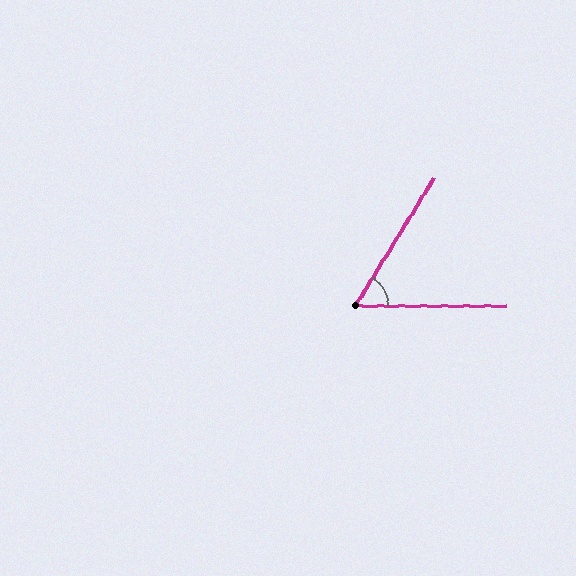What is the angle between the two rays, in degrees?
Approximately 58 degrees.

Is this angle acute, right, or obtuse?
It is acute.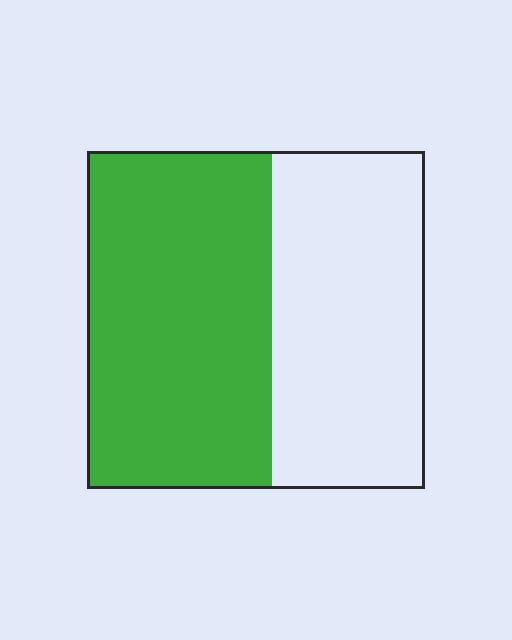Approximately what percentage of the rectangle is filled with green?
Approximately 55%.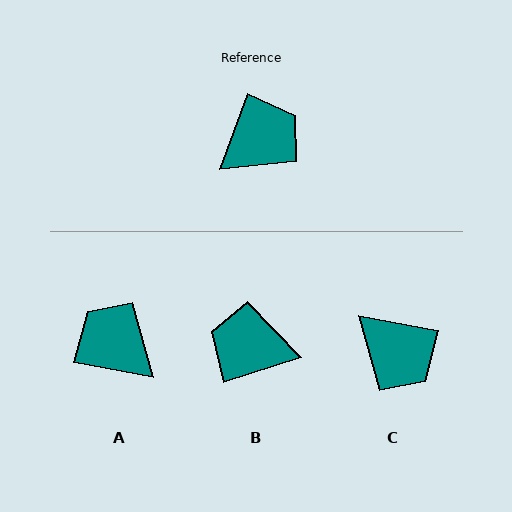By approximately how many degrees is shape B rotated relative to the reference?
Approximately 128 degrees counter-clockwise.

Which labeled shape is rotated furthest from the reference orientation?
B, about 128 degrees away.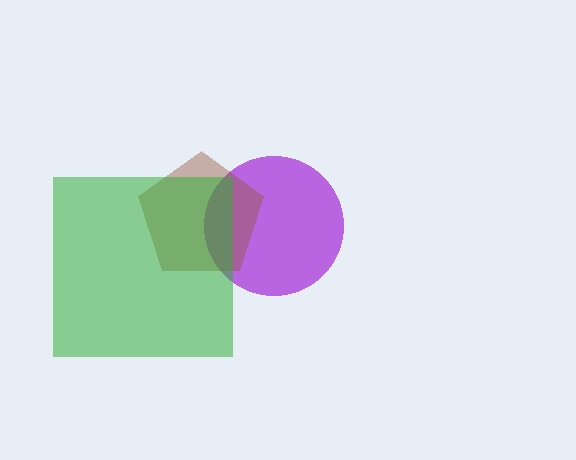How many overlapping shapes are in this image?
There are 3 overlapping shapes in the image.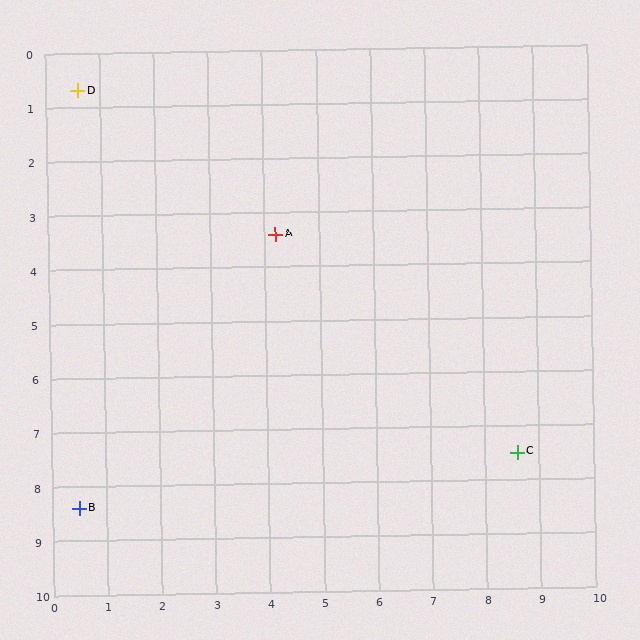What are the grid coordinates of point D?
Point D is at approximately (0.6, 0.7).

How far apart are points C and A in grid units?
Points C and A are about 6.0 grid units apart.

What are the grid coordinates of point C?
Point C is at approximately (8.6, 7.5).